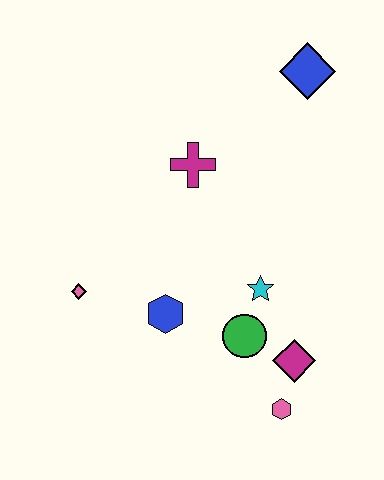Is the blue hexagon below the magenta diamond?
No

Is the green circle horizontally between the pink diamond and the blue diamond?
Yes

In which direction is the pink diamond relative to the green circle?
The pink diamond is to the left of the green circle.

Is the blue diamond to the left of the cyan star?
No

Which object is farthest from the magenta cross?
The pink hexagon is farthest from the magenta cross.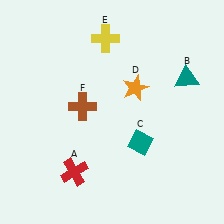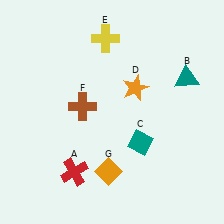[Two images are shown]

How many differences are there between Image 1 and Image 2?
There is 1 difference between the two images.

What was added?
An orange diamond (G) was added in Image 2.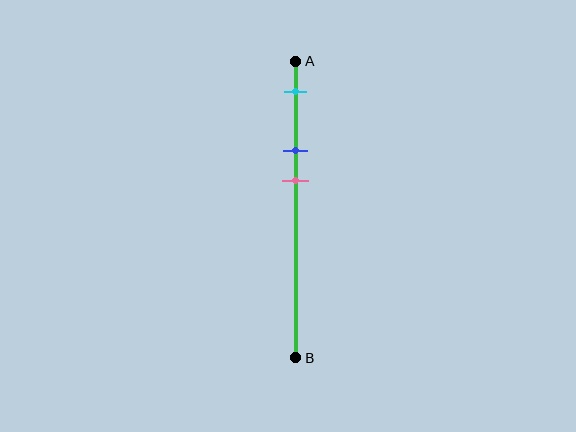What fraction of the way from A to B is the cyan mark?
The cyan mark is approximately 10% (0.1) of the way from A to B.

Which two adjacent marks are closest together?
The blue and pink marks are the closest adjacent pair.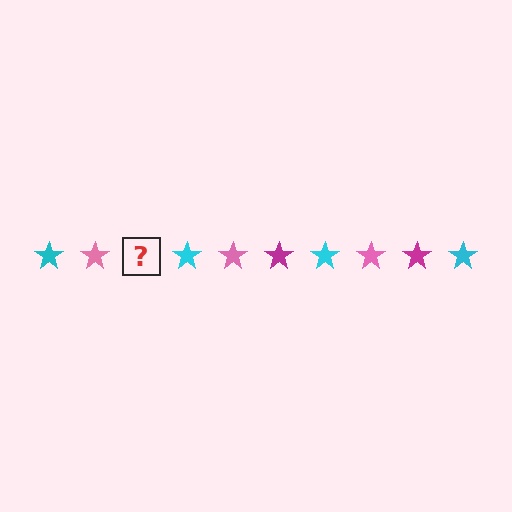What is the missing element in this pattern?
The missing element is a magenta star.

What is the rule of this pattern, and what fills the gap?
The rule is that the pattern cycles through cyan, pink, magenta stars. The gap should be filled with a magenta star.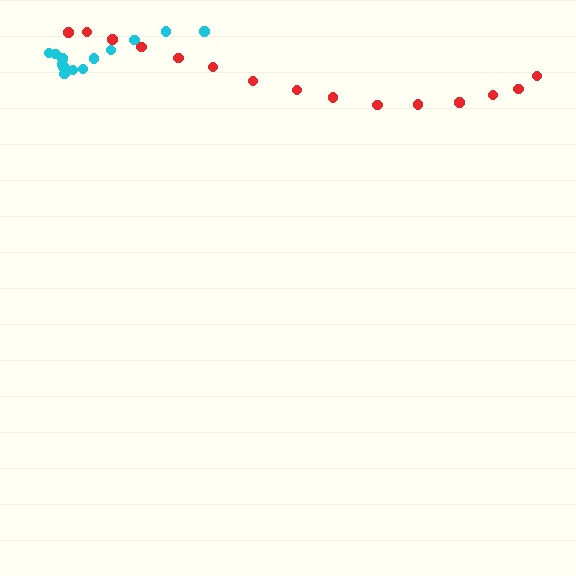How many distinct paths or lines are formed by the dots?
There are 2 distinct paths.